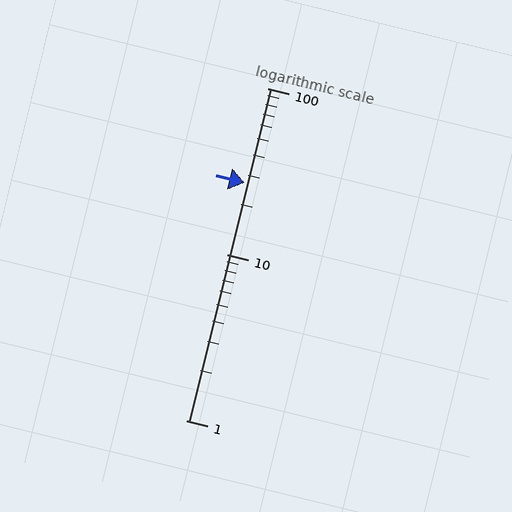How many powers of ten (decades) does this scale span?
The scale spans 2 decades, from 1 to 100.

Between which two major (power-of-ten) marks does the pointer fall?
The pointer is between 10 and 100.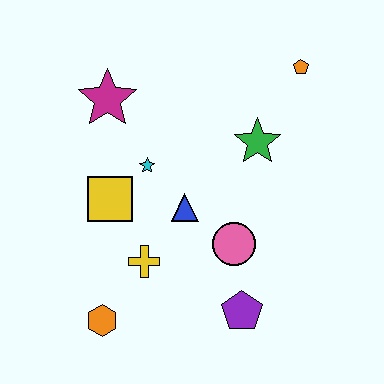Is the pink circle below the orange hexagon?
No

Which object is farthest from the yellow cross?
The orange pentagon is farthest from the yellow cross.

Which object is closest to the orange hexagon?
The yellow cross is closest to the orange hexagon.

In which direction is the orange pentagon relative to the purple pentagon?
The orange pentagon is above the purple pentagon.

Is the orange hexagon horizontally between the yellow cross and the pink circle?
No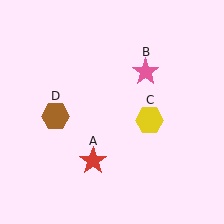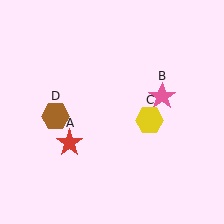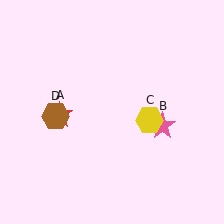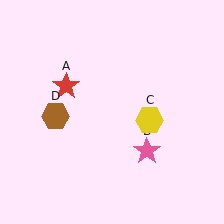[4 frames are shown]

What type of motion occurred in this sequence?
The red star (object A), pink star (object B) rotated clockwise around the center of the scene.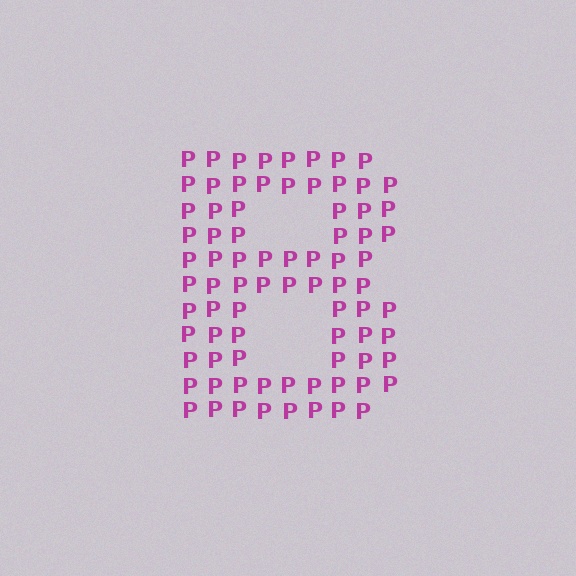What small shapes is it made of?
It is made of small letter P's.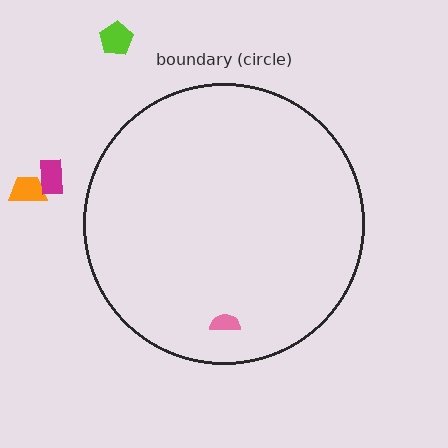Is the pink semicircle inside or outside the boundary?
Inside.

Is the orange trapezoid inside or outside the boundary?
Outside.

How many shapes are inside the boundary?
1 inside, 3 outside.